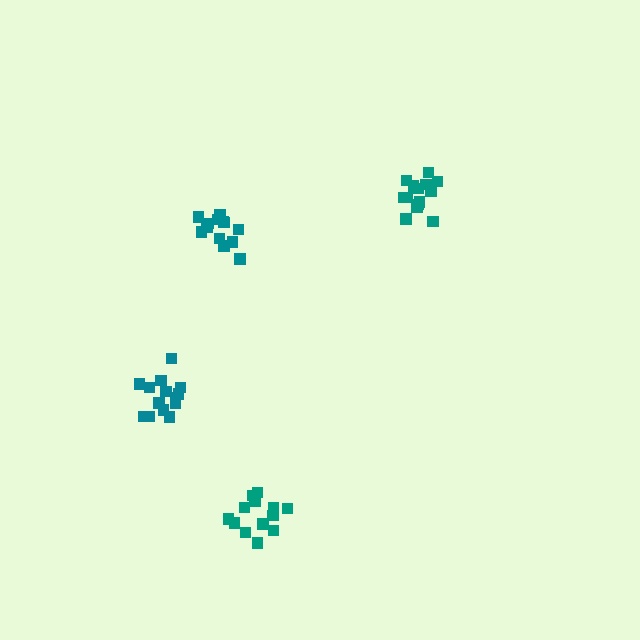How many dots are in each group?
Group 1: 14 dots, Group 2: 13 dots, Group 3: 14 dots, Group 4: 13 dots (54 total).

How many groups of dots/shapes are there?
There are 4 groups.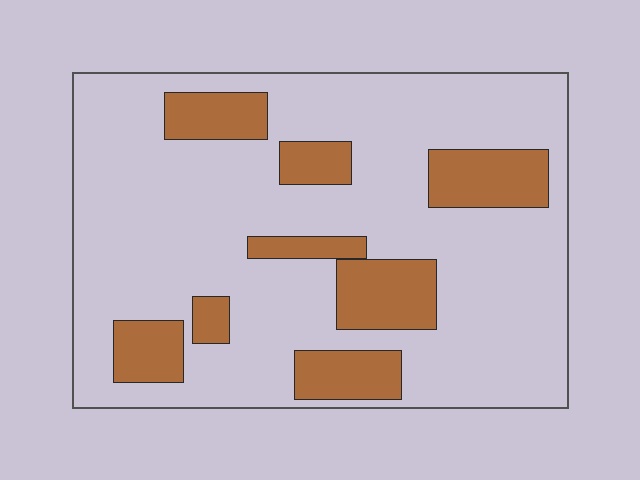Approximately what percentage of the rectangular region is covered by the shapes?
Approximately 20%.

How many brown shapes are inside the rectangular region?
8.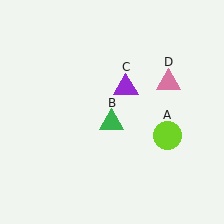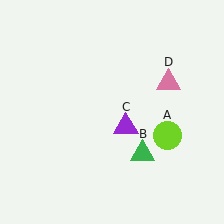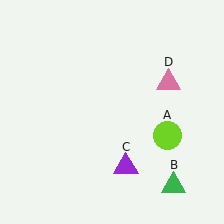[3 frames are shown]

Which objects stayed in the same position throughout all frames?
Lime circle (object A) and pink triangle (object D) remained stationary.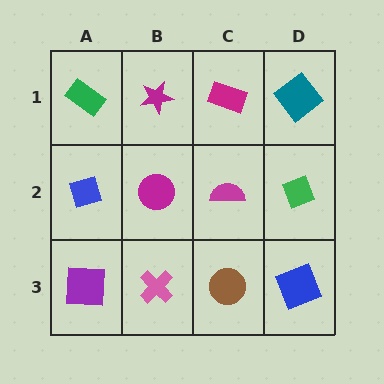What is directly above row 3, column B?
A magenta circle.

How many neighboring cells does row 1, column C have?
3.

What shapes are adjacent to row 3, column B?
A magenta circle (row 2, column B), a purple square (row 3, column A), a brown circle (row 3, column C).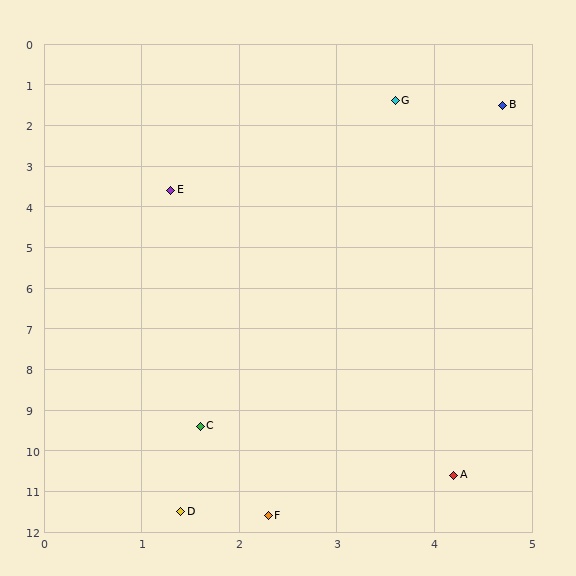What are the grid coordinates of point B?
Point B is at approximately (4.7, 1.5).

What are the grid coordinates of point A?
Point A is at approximately (4.2, 10.6).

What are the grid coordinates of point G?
Point G is at approximately (3.6, 1.4).